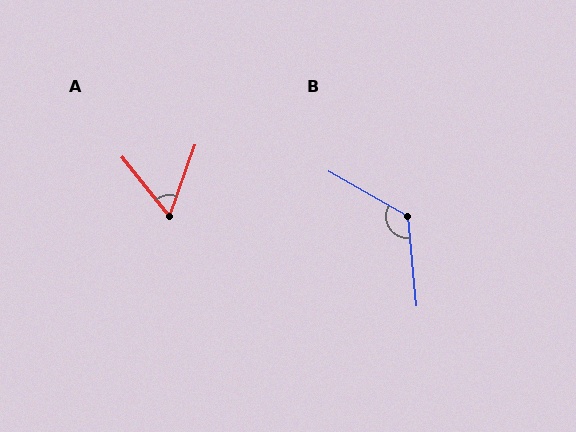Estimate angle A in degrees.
Approximately 58 degrees.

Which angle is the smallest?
A, at approximately 58 degrees.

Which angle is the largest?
B, at approximately 125 degrees.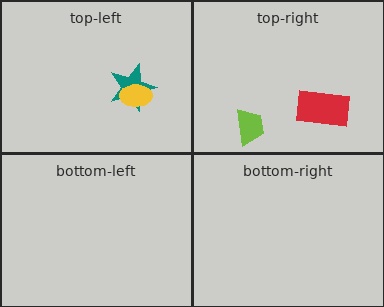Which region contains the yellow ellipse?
The top-left region.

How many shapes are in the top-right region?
2.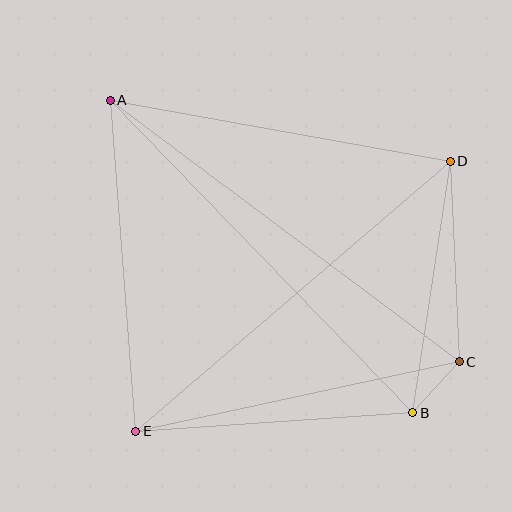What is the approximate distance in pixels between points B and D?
The distance between B and D is approximately 254 pixels.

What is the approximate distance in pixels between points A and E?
The distance between A and E is approximately 332 pixels.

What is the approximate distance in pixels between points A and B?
The distance between A and B is approximately 435 pixels.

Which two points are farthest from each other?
Points A and C are farthest from each other.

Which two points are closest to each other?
Points B and C are closest to each other.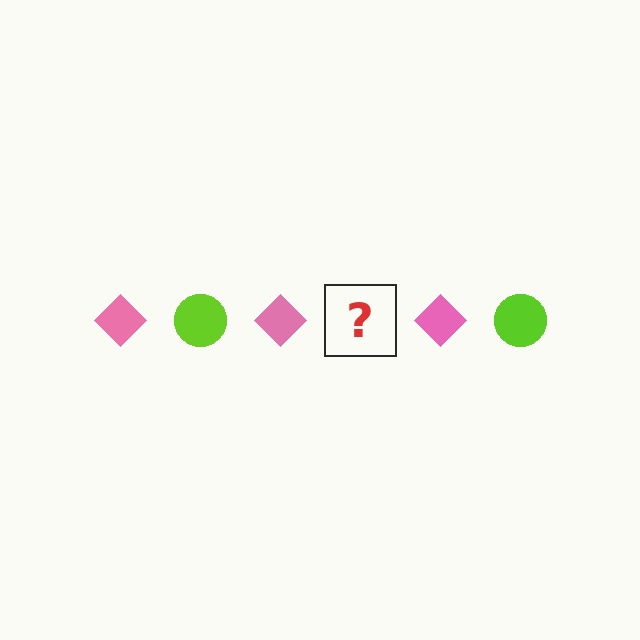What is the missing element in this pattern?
The missing element is a lime circle.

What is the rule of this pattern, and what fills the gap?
The rule is that the pattern alternates between pink diamond and lime circle. The gap should be filled with a lime circle.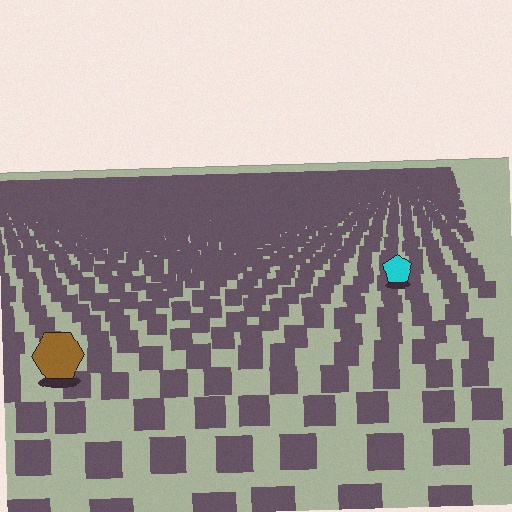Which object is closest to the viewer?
The brown hexagon is closest. The texture marks near it are larger and more spread out.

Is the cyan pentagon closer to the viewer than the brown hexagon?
No. The brown hexagon is closer — you can tell from the texture gradient: the ground texture is coarser near it.